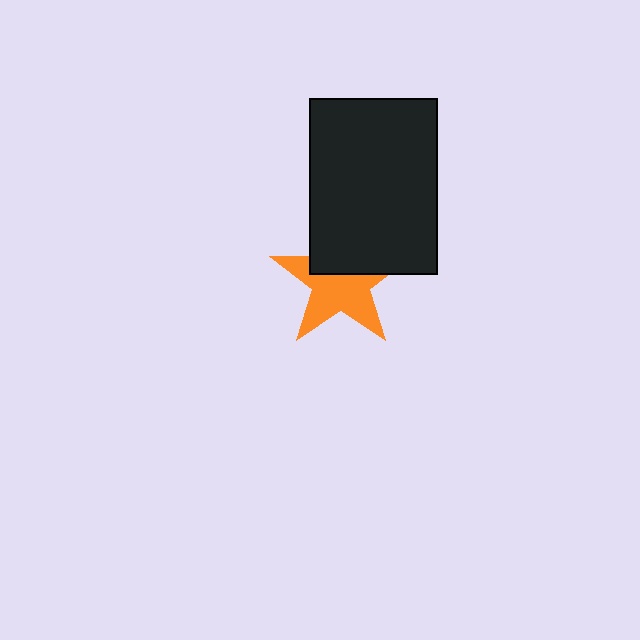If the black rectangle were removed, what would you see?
You would see the complete orange star.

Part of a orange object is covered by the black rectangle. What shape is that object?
It is a star.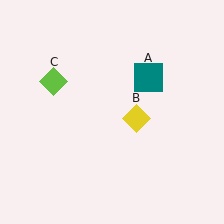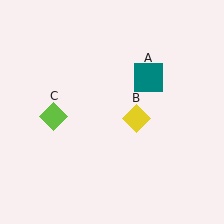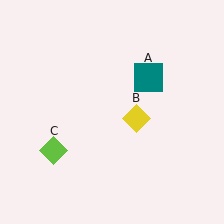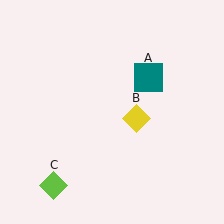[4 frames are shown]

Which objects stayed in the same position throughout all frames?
Teal square (object A) and yellow diamond (object B) remained stationary.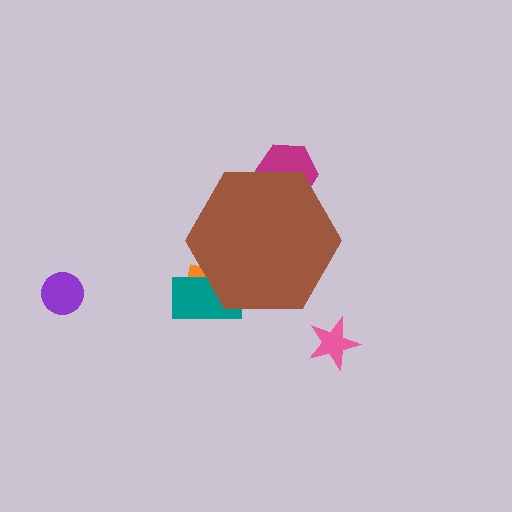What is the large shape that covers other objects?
A brown hexagon.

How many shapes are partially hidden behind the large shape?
3 shapes are partially hidden.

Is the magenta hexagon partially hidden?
Yes, the magenta hexagon is partially hidden behind the brown hexagon.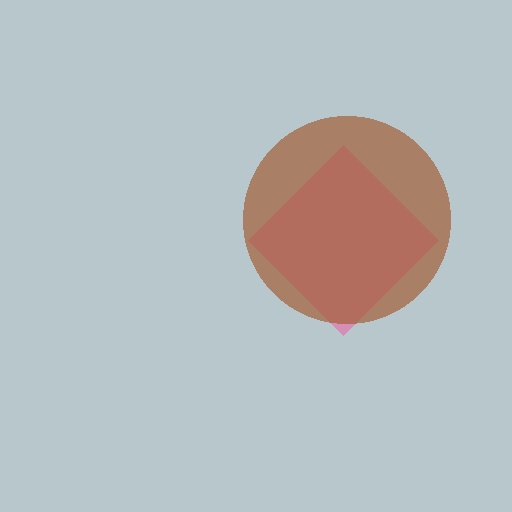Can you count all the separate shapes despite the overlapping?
Yes, there are 2 separate shapes.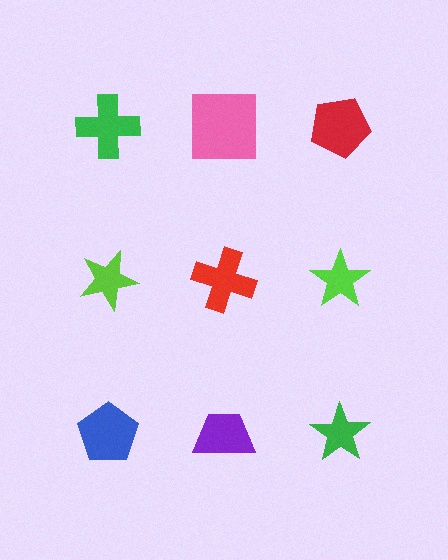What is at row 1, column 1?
A green cross.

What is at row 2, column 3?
A lime star.